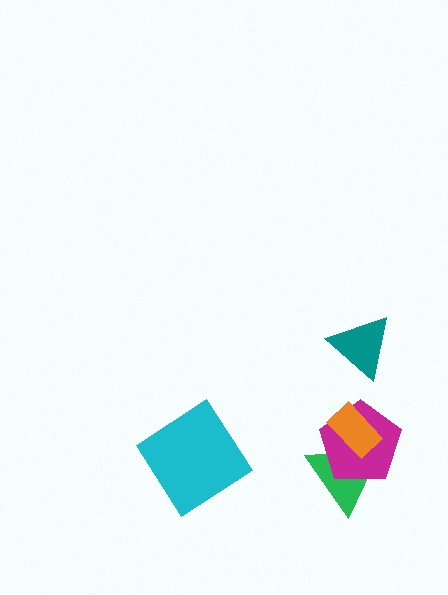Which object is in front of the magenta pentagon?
The orange rectangle is in front of the magenta pentagon.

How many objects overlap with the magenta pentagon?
2 objects overlap with the magenta pentagon.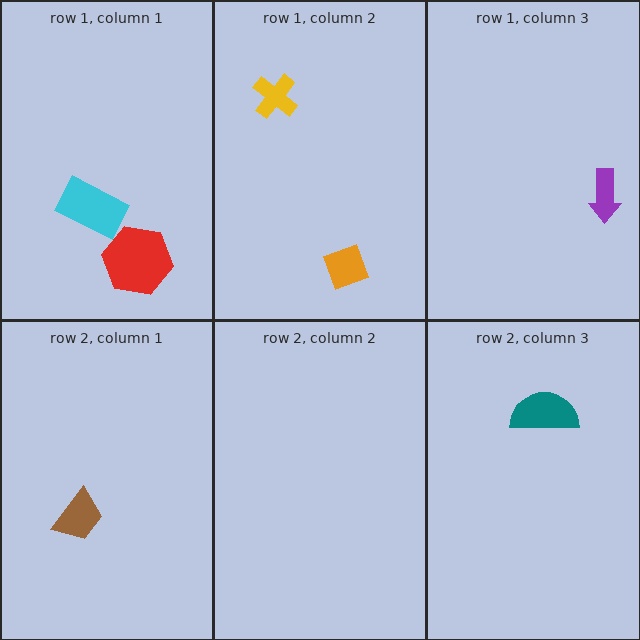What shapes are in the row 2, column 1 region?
The brown trapezoid.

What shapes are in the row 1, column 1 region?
The red hexagon, the cyan rectangle.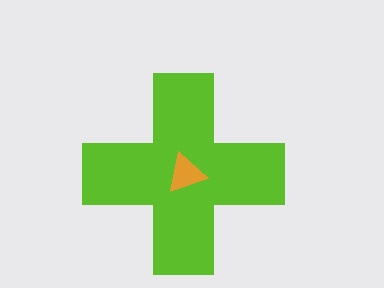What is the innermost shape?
The orange triangle.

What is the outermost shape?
The lime cross.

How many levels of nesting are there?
2.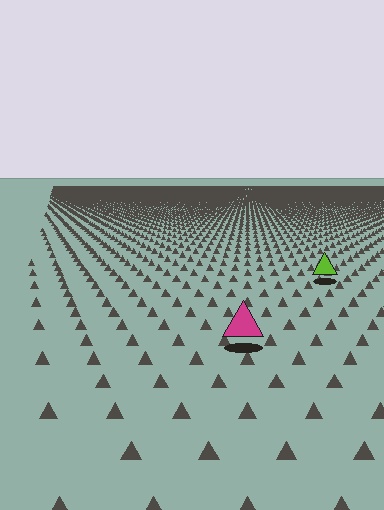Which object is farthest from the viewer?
The lime triangle is farthest from the viewer. It appears smaller and the ground texture around it is denser.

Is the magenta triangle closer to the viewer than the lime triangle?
Yes. The magenta triangle is closer — you can tell from the texture gradient: the ground texture is coarser near it.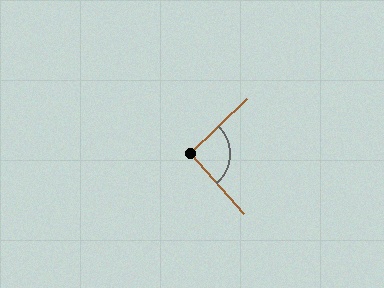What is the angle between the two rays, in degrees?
Approximately 93 degrees.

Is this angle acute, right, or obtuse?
It is approximately a right angle.